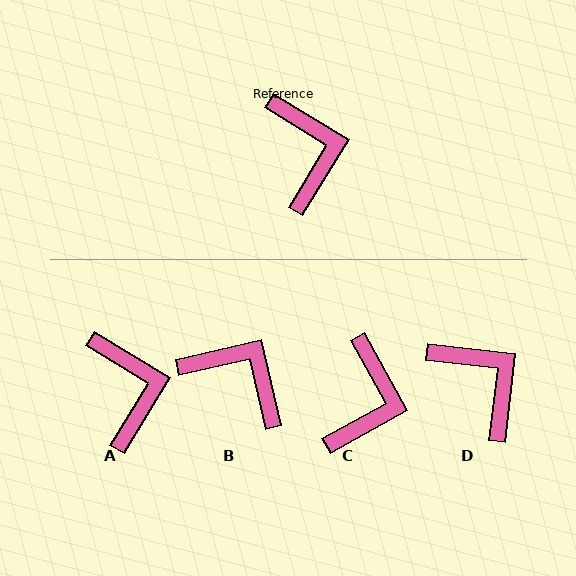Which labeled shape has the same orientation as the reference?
A.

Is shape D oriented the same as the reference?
No, it is off by about 25 degrees.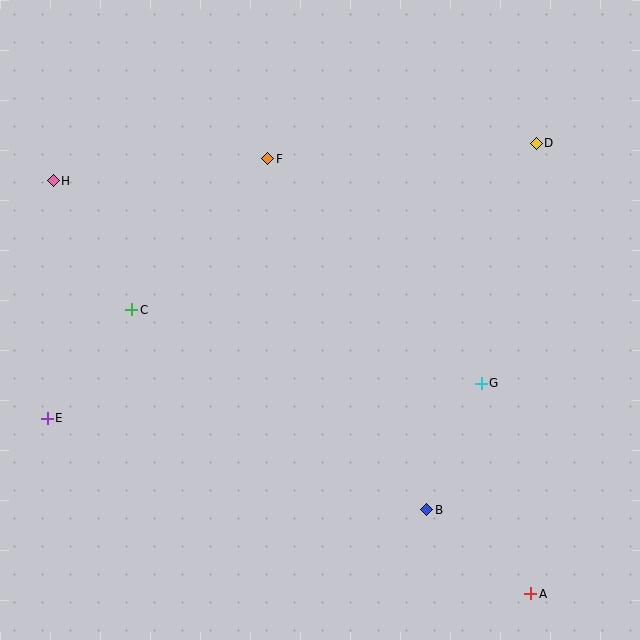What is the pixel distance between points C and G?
The distance between C and G is 357 pixels.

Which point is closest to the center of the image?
Point F at (268, 159) is closest to the center.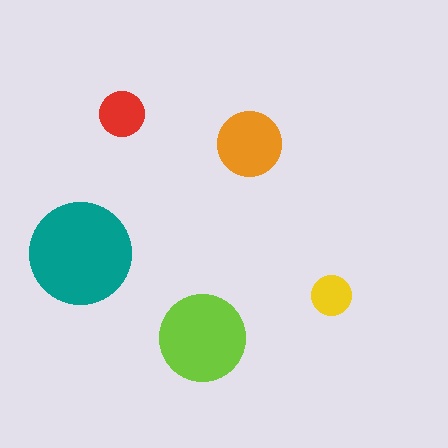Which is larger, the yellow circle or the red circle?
The red one.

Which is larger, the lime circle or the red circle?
The lime one.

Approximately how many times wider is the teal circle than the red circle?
About 2.5 times wider.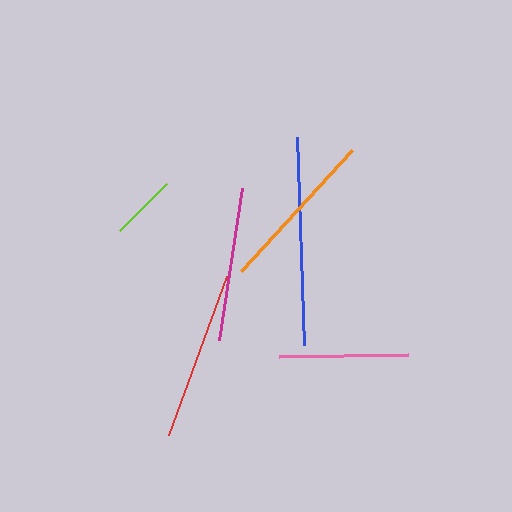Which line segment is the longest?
The blue line is the longest at approximately 208 pixels.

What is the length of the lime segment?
The lime segment is approximately 66 pixels long.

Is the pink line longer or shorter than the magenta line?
The magenta line is longer than the pink line.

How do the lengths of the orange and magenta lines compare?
The orange and magenta lines are approximately the same length.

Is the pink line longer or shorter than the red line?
The red line is longer than the pink line.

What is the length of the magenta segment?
The magenta segment is approximately 154 pixels long.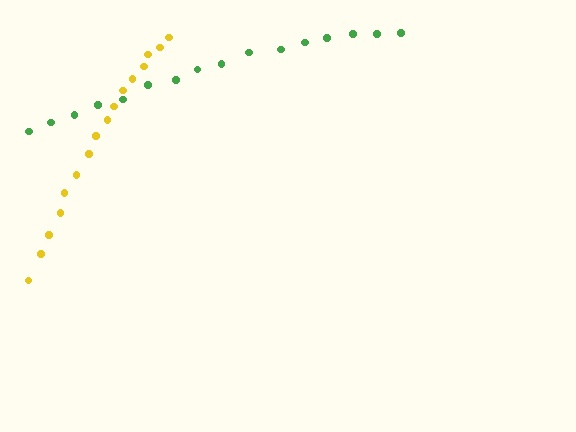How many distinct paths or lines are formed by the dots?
There are 2 distinct paths.